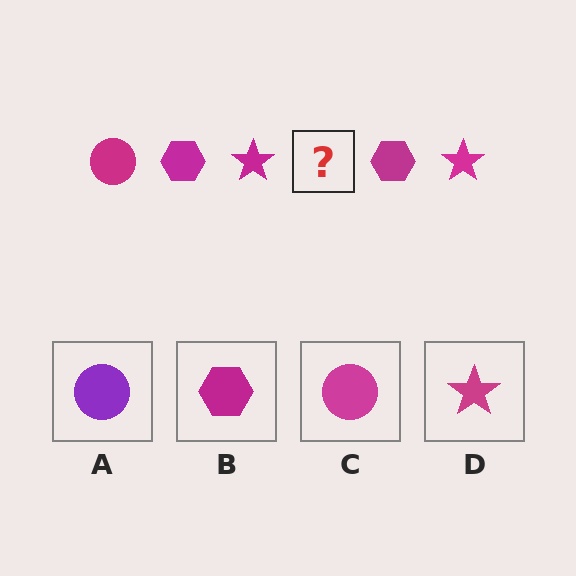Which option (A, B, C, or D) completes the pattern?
C.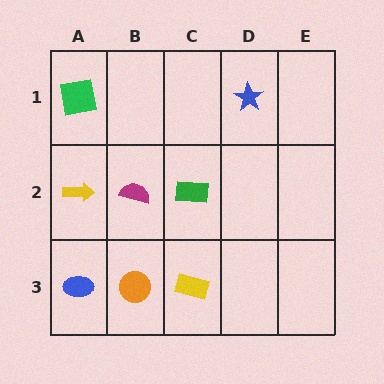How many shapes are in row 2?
3 shapes.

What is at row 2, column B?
A magenta semicircle.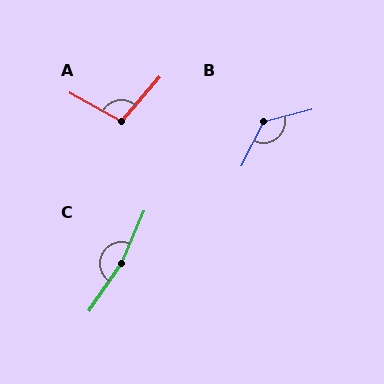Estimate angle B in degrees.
Approximately 130 degrees.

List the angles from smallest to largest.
A (102°), B (130°), C (169°).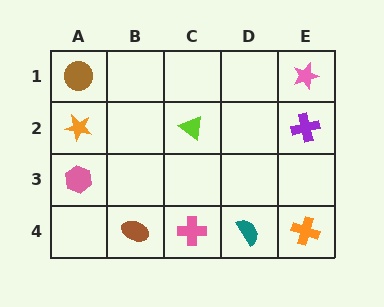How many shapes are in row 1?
2 shapes.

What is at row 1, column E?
A pink star.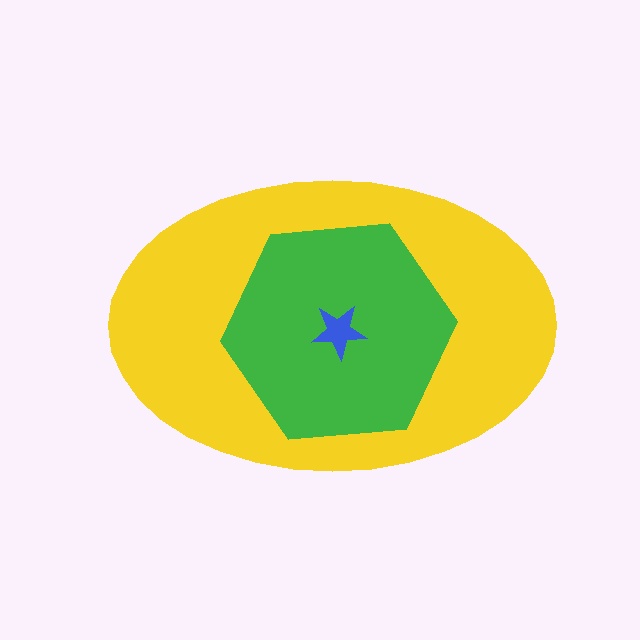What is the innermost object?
The blue star.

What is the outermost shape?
The yellow ellipse.